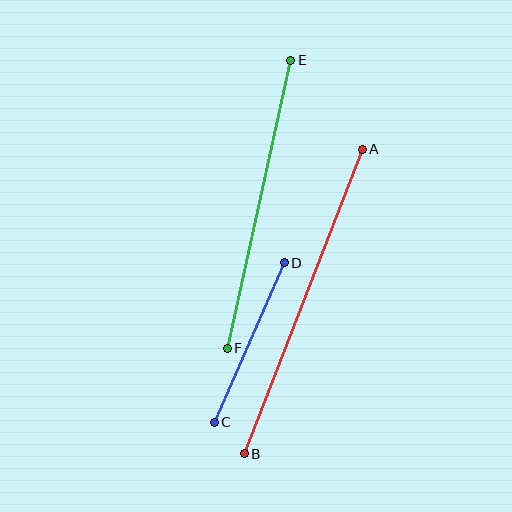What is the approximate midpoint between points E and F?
The midpoint is at approximately (259, 204) pixels.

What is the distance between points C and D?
The distance is approximately 174 pixels.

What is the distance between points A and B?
The distance is approximately 327 pixels.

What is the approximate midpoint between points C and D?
The midpoint is at approximately (249, 343) pixels.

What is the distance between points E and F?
The distance is approximately 295 pixels.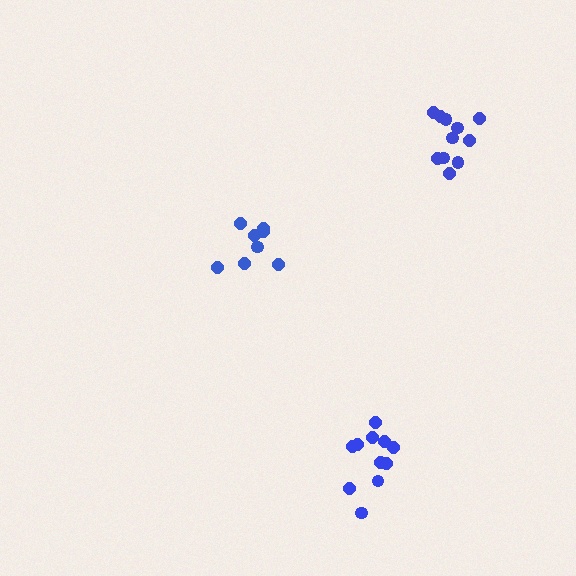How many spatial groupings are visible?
There are 3 spatial groupings.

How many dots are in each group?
Group 1: 8 dots, Group 2: 11 dots, Group 3: 11 dots (30 total).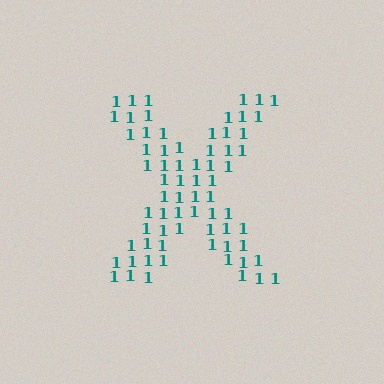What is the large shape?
The large shape is the letter X.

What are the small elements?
The small elements are digit 1's.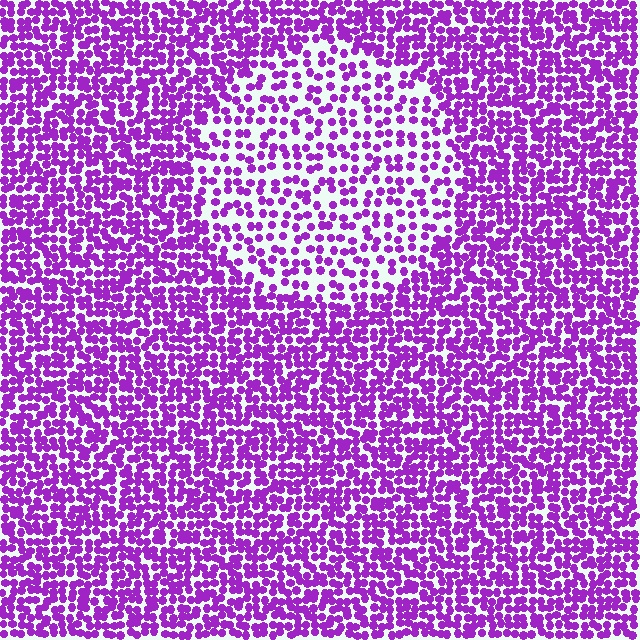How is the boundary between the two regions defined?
The boundary is defined by a change in element density (approximately 1.9x ratio). All elements are the same color, size, and shape.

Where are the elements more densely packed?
The elements are more densely packed outside the circle boundary.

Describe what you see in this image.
The image contains small purple elements arranged at two different densities. A circle-shaped region is visible where the elements are less densely packed than the surrounding area.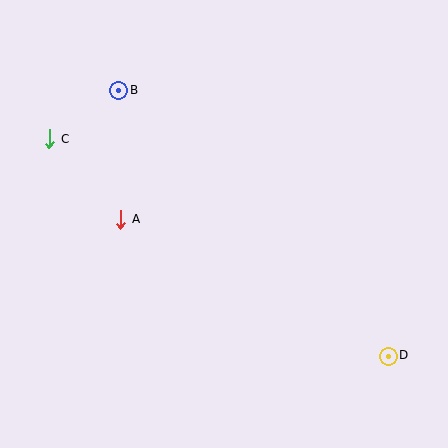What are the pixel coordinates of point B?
Point B is at (119, 90).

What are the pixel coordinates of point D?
Point D is at (388, 356).